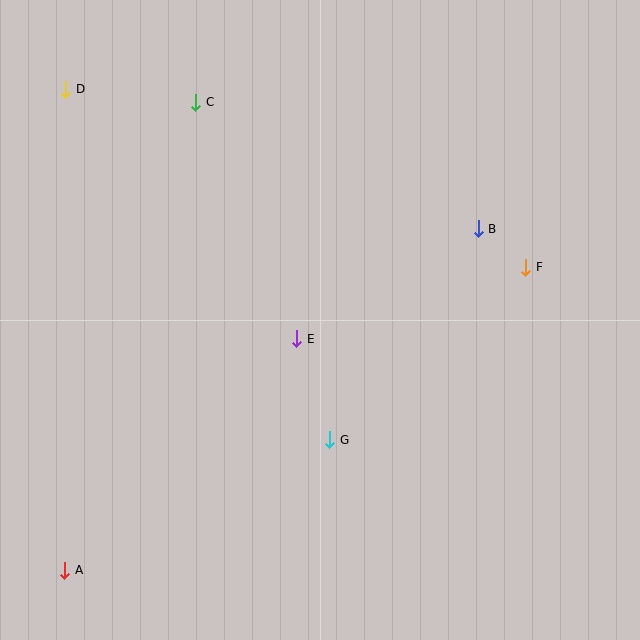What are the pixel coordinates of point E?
Point E is at (297, 339).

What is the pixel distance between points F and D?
The distance between F and D is 493 pixels.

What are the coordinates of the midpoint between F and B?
The midpoint between F and B is at (502, 248).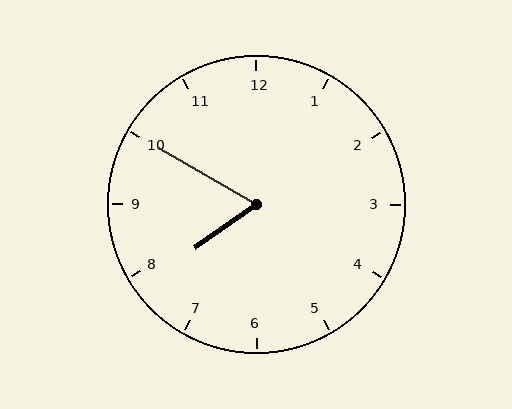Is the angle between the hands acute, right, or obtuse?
It is acute.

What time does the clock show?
7:50.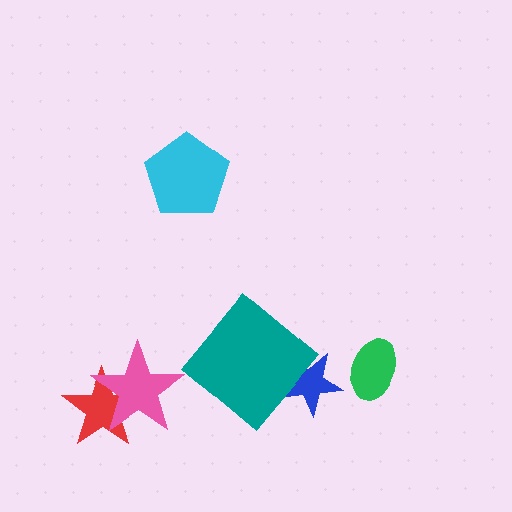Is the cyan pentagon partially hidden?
No, no other shape covers it.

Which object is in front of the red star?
The pink star is in front of the red star.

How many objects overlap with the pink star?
1 object overlaps with the pink star.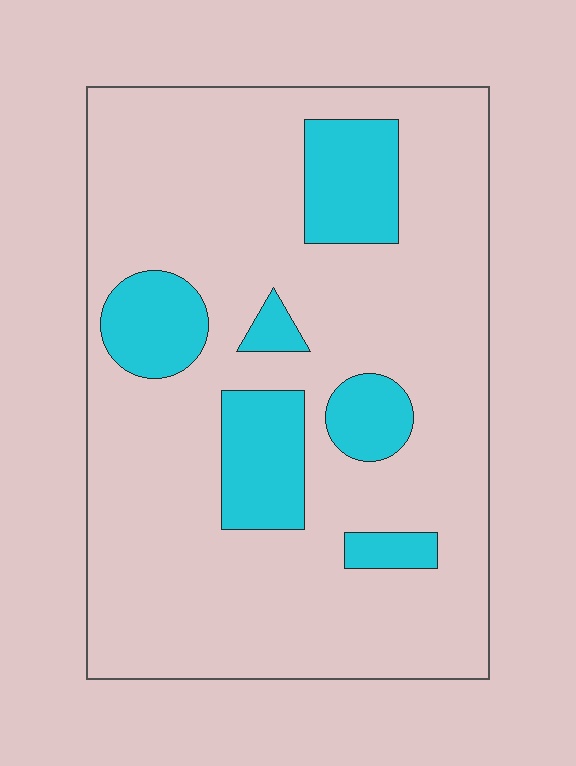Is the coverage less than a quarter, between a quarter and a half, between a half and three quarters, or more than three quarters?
Less than a quarter.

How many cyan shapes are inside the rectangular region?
6.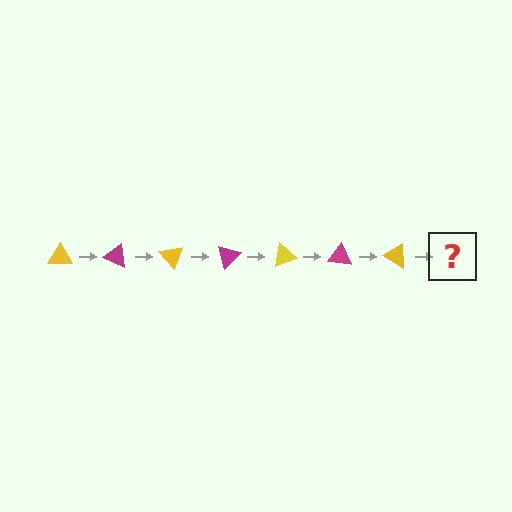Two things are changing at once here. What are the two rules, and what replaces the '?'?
The two rules are that it rotates 25 degrees each step and the color cycles through yellow and magenta. The '?' should be a magenta triangle, rotated 175 degrees from the start.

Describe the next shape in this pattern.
It should be a magenta triangle, rotated 175 degrees from the start.